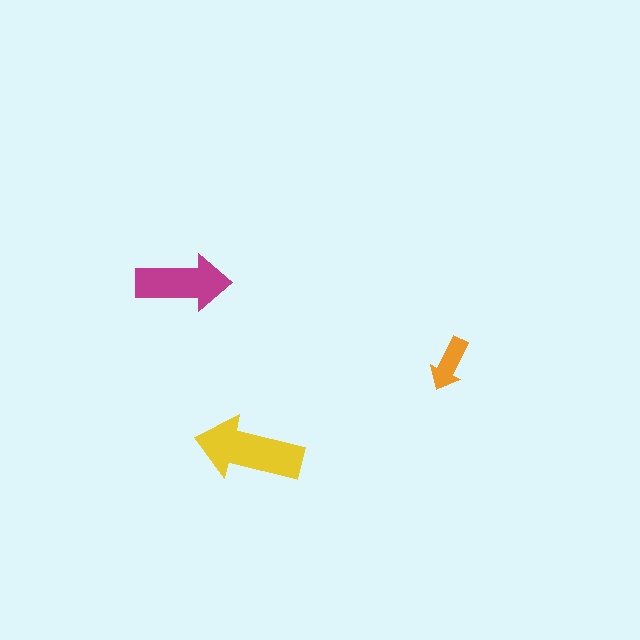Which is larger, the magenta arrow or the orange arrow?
The magenta one.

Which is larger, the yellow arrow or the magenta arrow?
The yellow one.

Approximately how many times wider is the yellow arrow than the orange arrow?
About 2 times wider.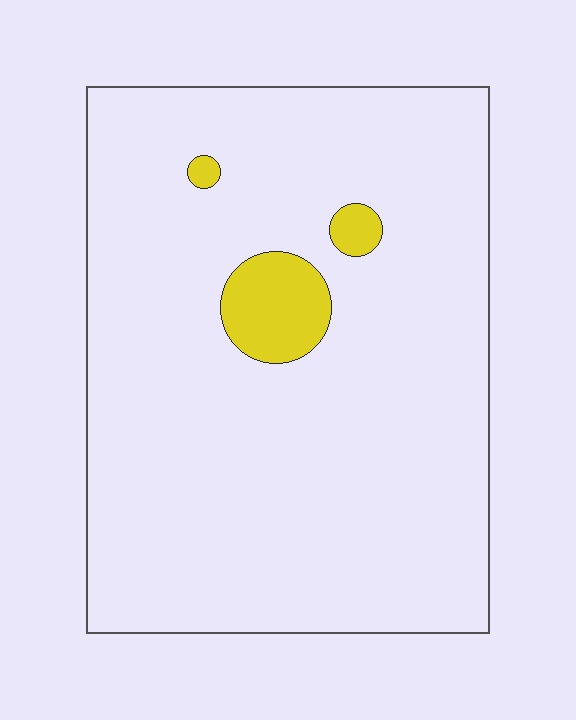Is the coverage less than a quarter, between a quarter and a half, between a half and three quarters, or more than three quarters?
Less than a quarter.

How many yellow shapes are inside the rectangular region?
3.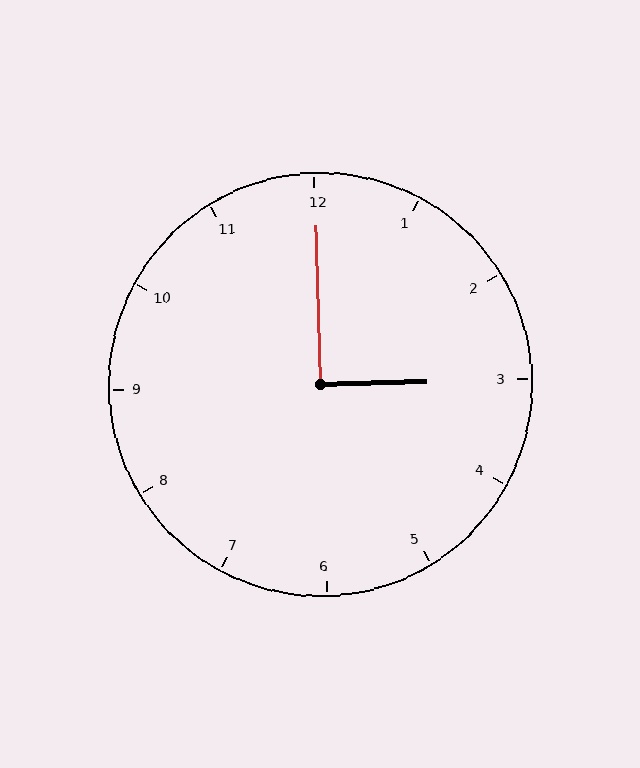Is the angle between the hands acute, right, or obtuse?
It is right.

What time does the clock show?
3:00.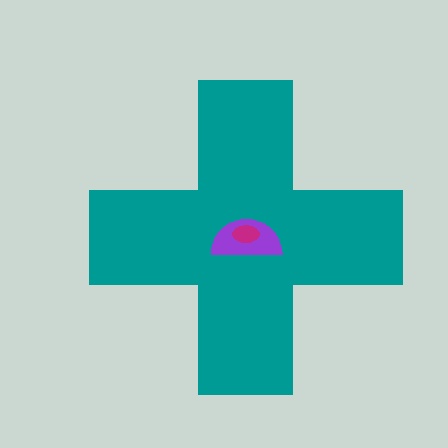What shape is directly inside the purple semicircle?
The magenta ellipse.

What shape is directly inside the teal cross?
The purple semicircle.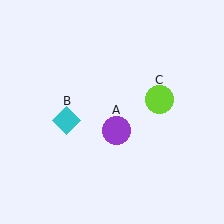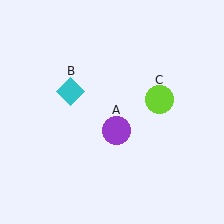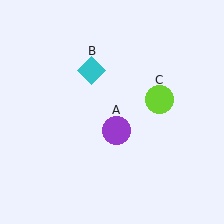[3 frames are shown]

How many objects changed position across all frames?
1 object changed position: cyan diamond (object B).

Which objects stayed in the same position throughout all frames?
Purple circle (object A) and lime circle (object C) remained stationary.